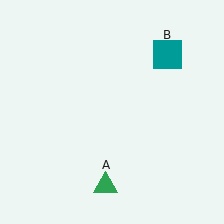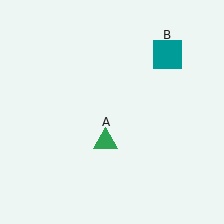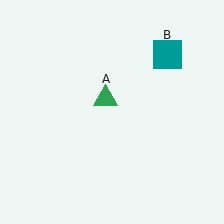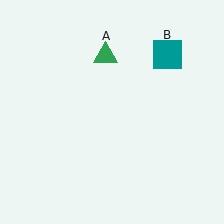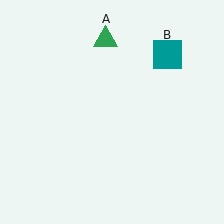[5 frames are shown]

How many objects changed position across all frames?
1 object changed position: green triangle (object A).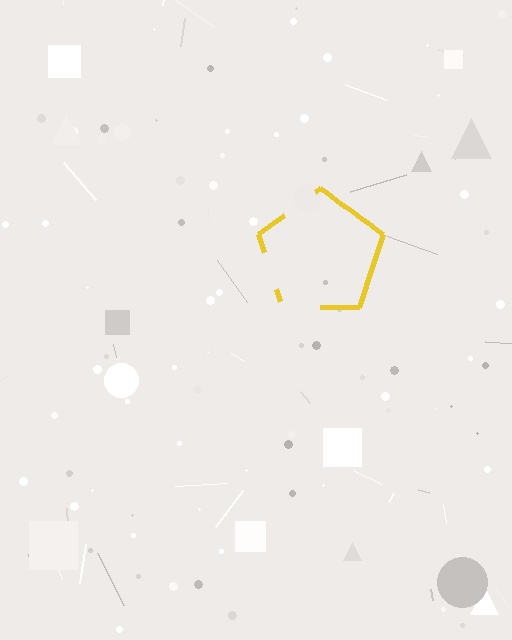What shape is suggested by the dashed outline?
The dashed outline suggests a pentagon.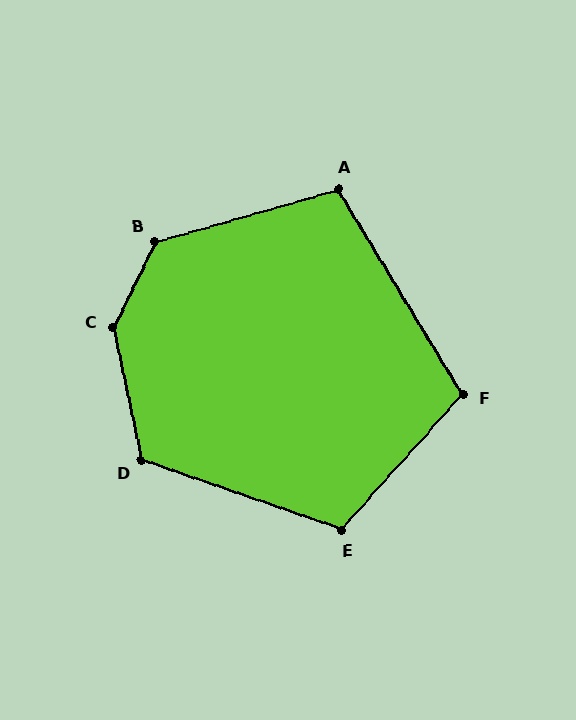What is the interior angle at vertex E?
Approximately 113 degrees (obtuse).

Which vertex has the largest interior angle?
C, at approximately 142 degrees.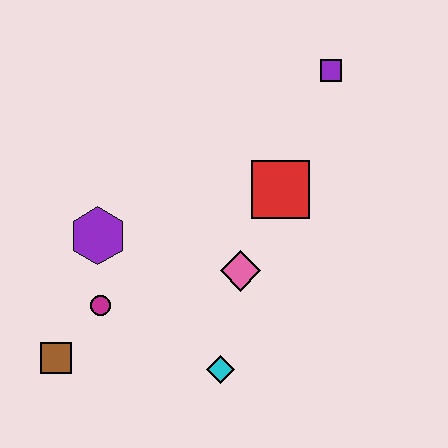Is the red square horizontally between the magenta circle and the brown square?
No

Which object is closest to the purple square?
The red square is closest to the purple square.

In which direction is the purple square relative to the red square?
The purple square is above the red square.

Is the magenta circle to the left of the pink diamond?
Yes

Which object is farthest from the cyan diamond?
The purple square is farthest from the cyan diamond.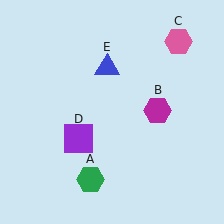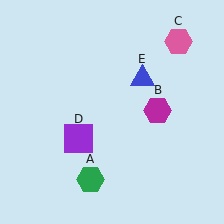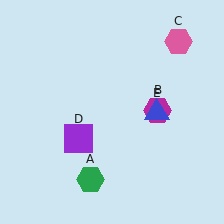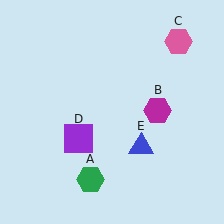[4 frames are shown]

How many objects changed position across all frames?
1 object changed position: blue triangle (object E).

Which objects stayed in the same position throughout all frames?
Green hexagon (object A) and magenta hexagon (object B) and pink hexagon (object C) and purple square (object D) remained stationary.